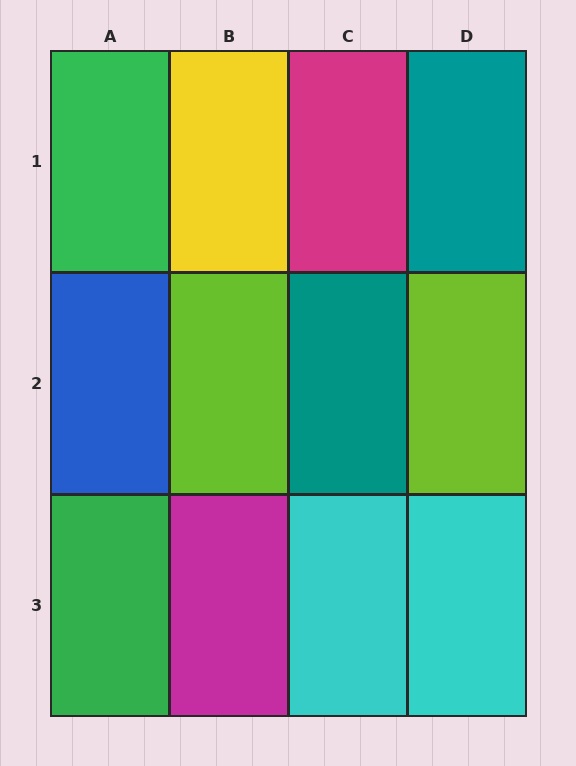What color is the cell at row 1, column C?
Magenta.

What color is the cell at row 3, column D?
Cyan.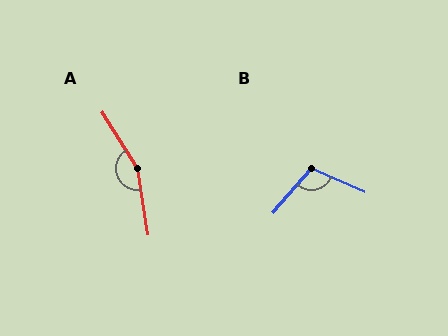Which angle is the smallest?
B, at approximately 107 degrees.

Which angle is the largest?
A, at approximately 157 degrees.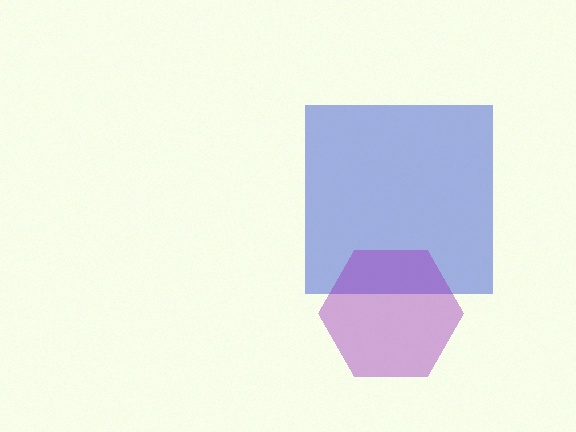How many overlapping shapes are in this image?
There are 2 overlapping shapes in the image.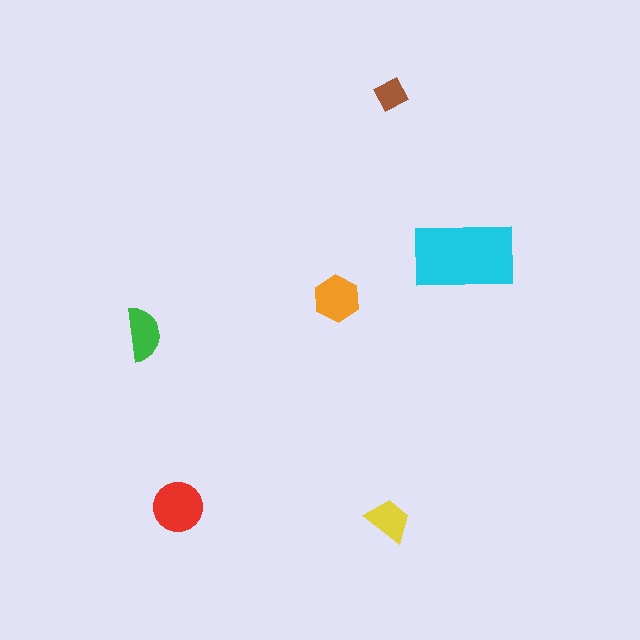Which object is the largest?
The cyan rectangle.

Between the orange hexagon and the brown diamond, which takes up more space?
The orange hexagon.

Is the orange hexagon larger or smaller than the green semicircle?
Larger.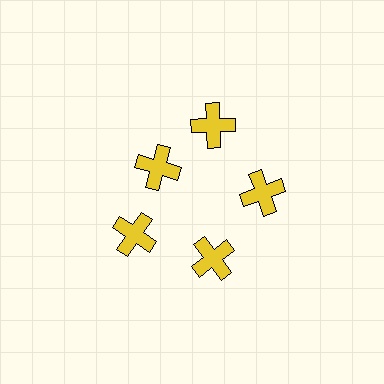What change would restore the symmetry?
The symmetry would be restored by moving it outward, back onto the ring so that all 5 crosses sit at equal angles and equal distance from the center.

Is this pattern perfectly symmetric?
No. The 5 yellow crosses are arranged in a ring, but one element near the 10 o'clock position is pulled inward toward the center, breaking the 5-fold rotational symmetry.